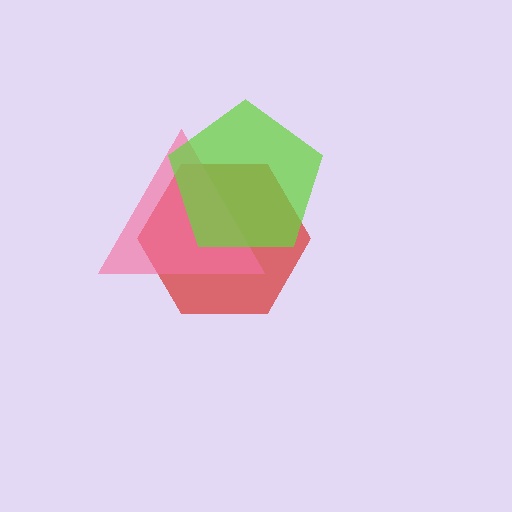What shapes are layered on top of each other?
The layered shapes are: a red hexagon, a pink triangle, a lime pentagon.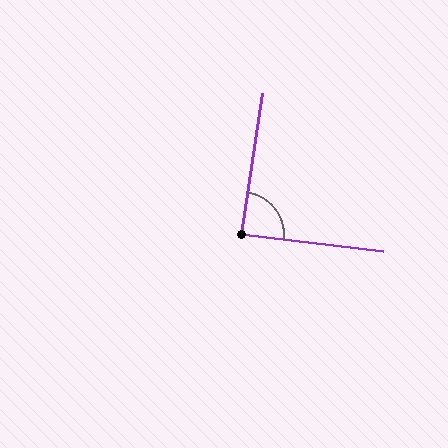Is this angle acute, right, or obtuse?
It is approximately a right angle.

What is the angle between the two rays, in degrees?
Approximately 88 degrees.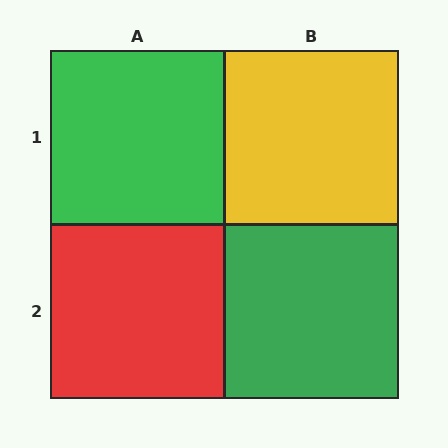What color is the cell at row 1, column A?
Green.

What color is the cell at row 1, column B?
Yellow.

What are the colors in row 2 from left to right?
Red, green.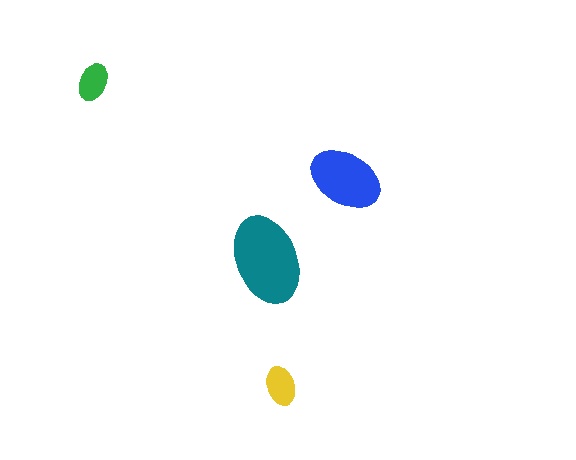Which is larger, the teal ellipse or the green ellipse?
The teal one.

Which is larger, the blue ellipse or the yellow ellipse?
The blue one.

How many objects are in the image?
There are 4 objects in the image.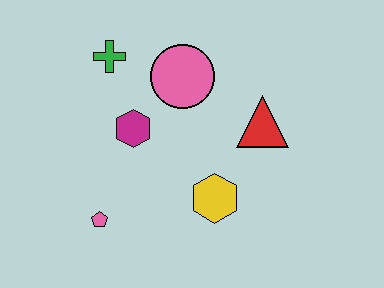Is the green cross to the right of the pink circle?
No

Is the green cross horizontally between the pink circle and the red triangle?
No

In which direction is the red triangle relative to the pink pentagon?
The red triangle is to the right of the pink pentagon.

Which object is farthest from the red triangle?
The pink pentagon is farthest from the red triangle.